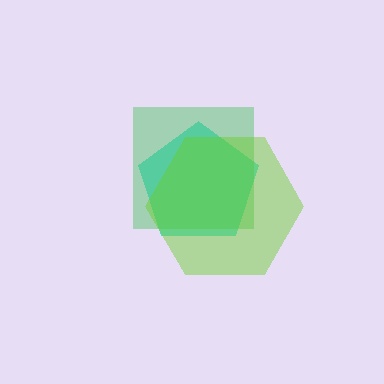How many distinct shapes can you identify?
There are 3 distinct shapes: a cyan pentagon, a green square, a lime hexagon.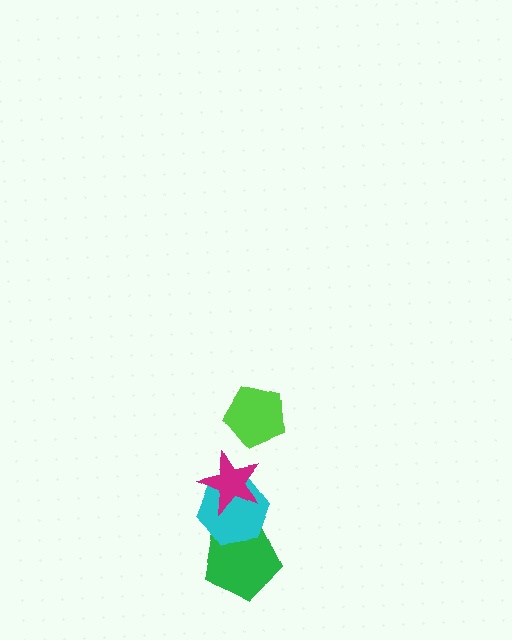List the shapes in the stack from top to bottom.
From top to bottom: the lime pentagon, the magenta star, the cyan hexagon, the green pentagon.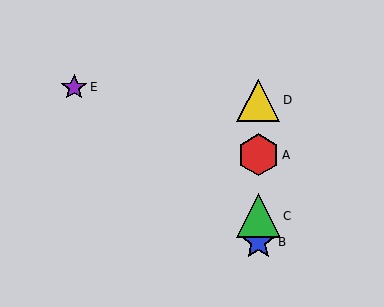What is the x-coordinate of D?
Object D is at x≈258.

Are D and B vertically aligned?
Yes, both are at x≈258.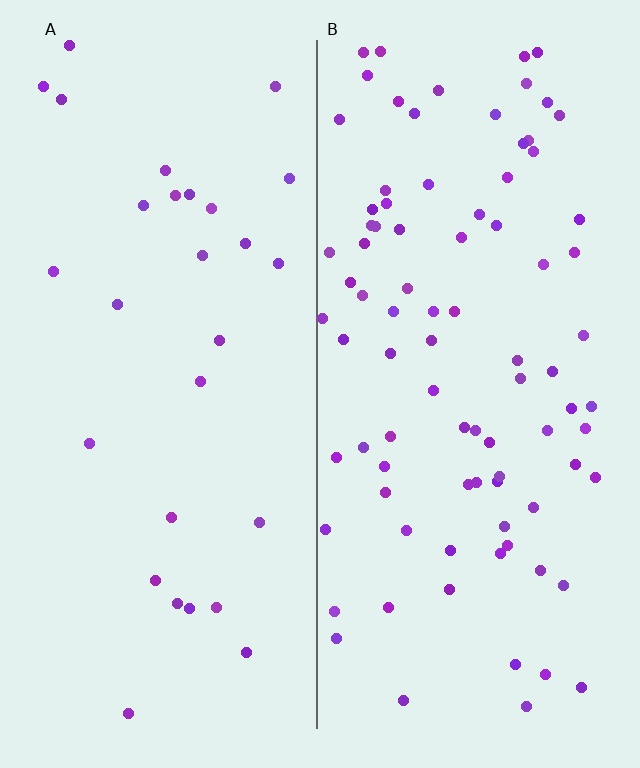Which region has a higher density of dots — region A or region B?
B (the right).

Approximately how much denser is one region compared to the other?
Approximately 3.1× — region B over region A.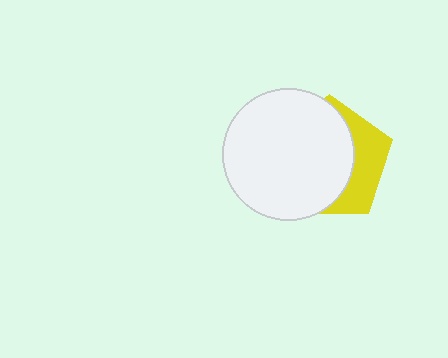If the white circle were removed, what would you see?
You would see the complete yellow pentagon.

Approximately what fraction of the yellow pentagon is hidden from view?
Roughly 67% of the yellow pentagon is hidden behind the white circle.